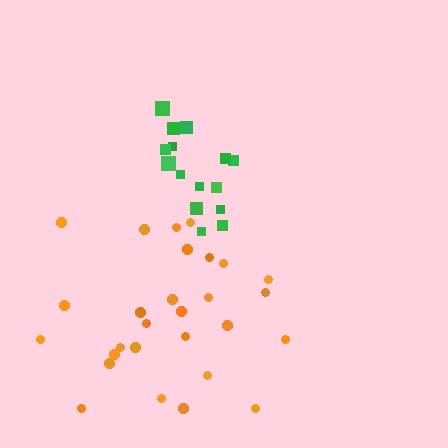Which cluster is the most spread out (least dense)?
Orange.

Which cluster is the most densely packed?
Green.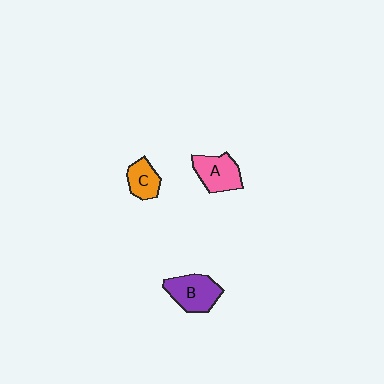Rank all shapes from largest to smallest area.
From largest to smallest: B (purple), A (pink), C (orange).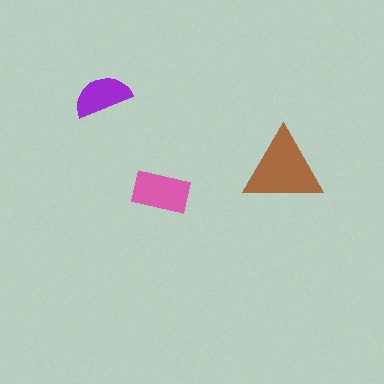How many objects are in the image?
There are 3 objects in the image.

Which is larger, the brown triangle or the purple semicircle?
The brown triangle.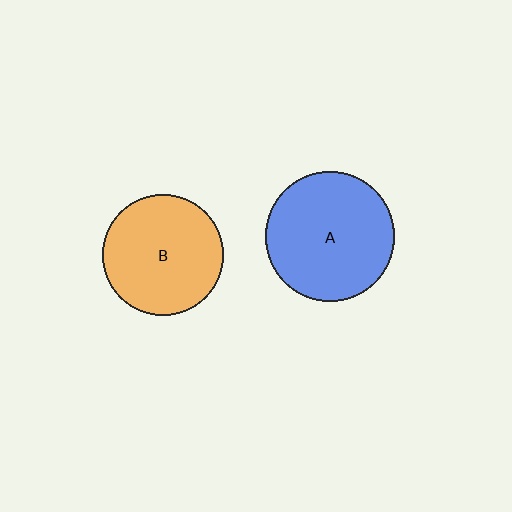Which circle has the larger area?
Circle A (blue).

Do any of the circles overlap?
No, none of the circles overlap.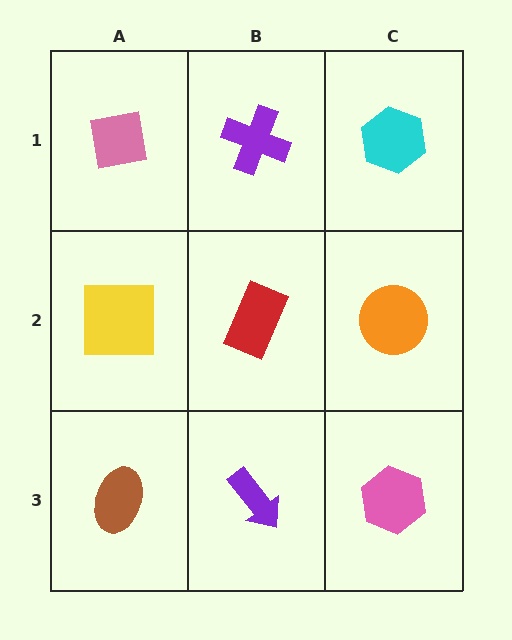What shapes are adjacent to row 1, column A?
A yellow square (row 2, column A), a purple cross (row 1, column B).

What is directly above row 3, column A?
A yellow square.